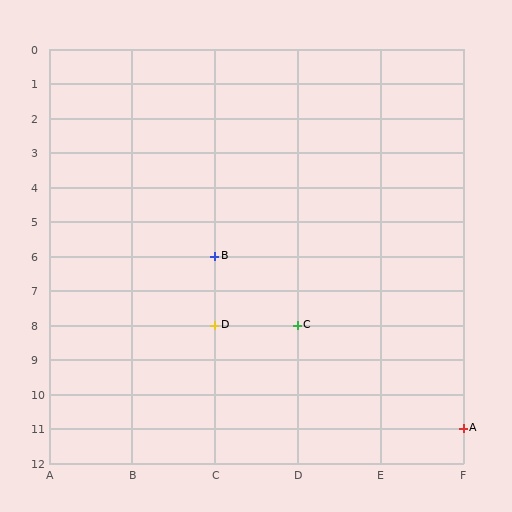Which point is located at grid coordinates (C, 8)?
Point D is at (C, 8).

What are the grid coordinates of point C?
Point C is at grid coordinates (D, 8).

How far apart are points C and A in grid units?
Points C and A are 2 columns and 3 rows apart (about 3.6 grid units diagonally).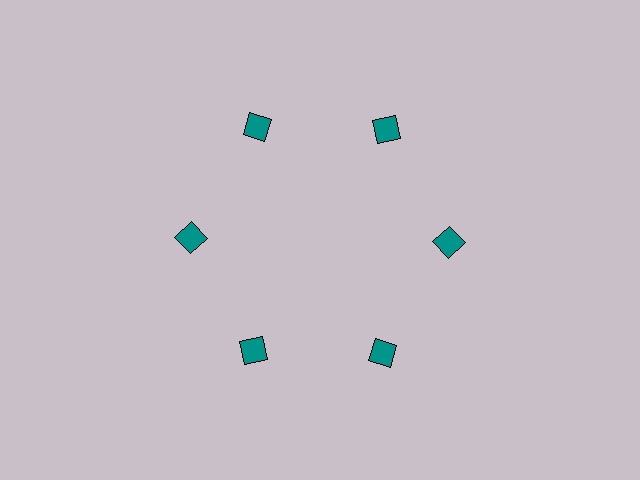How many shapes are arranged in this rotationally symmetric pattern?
There are 6 shapes, arranged in 6 groups of 1.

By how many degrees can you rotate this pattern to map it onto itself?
The pattern maps onto itself every 60 degrees of rotation.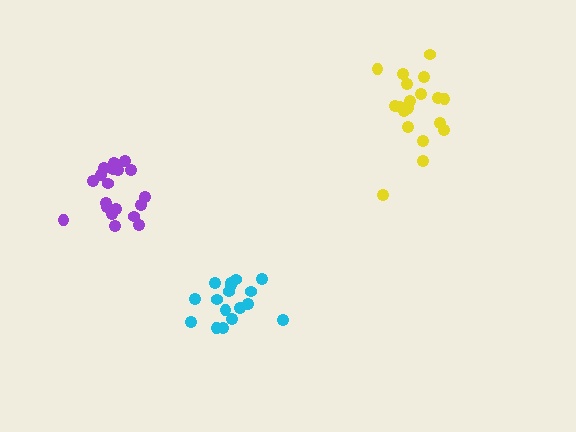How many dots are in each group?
Group 1: 19 dots, Group 2: 19 dots, Group 3: 17 dots (55 total).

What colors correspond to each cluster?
The clusters are colored: yellow, purple, cyan.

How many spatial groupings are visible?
There are 3 spatial groupings.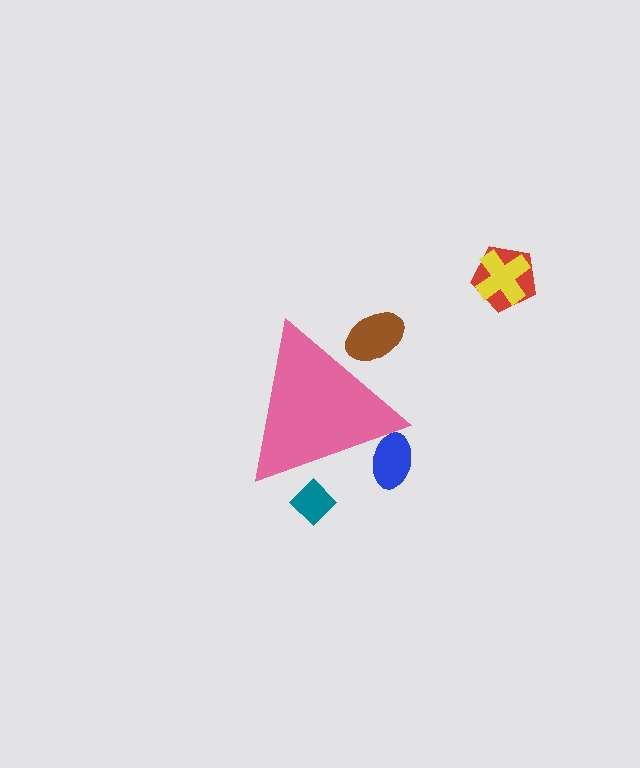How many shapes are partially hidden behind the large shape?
3 shapes are partially hidden.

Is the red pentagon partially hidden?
No, the red pentagon is fully visible.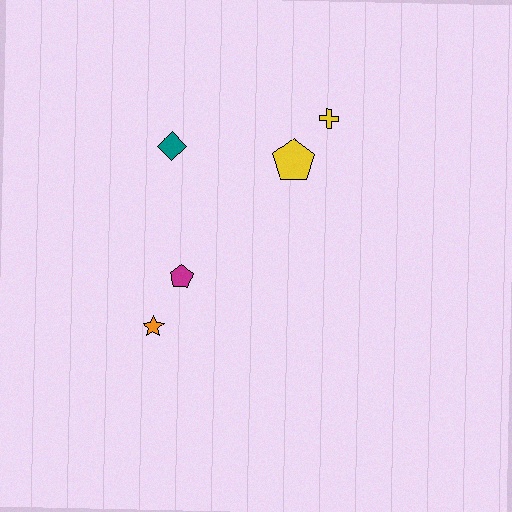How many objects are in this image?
There are 5 objects.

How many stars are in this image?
There is 1 star.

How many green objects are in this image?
There are no green objects.